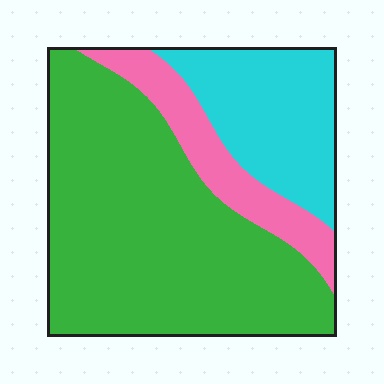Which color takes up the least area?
Pink, at roughly 15%.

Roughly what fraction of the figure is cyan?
Cyan covers roughly 25% of the figure.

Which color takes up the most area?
Green, at roughly 60%.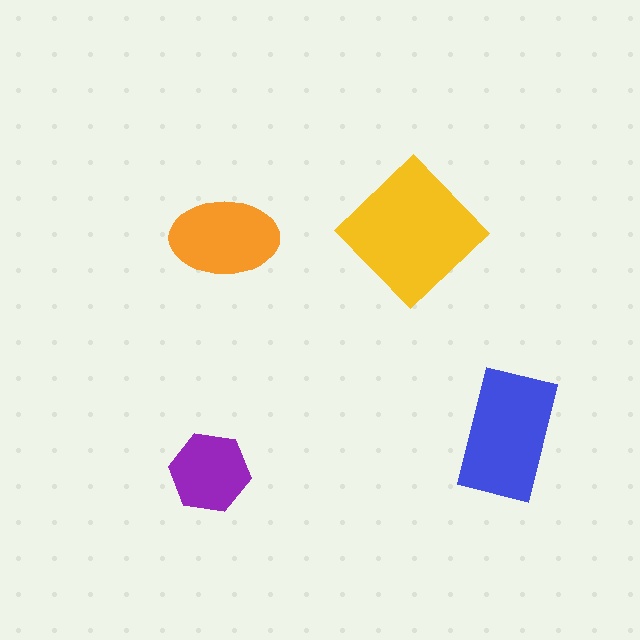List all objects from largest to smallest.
The yellow diamond, the blue rectangle, the orange ellipse, the purple hexagon.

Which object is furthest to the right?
The blue rectangle is rightmost.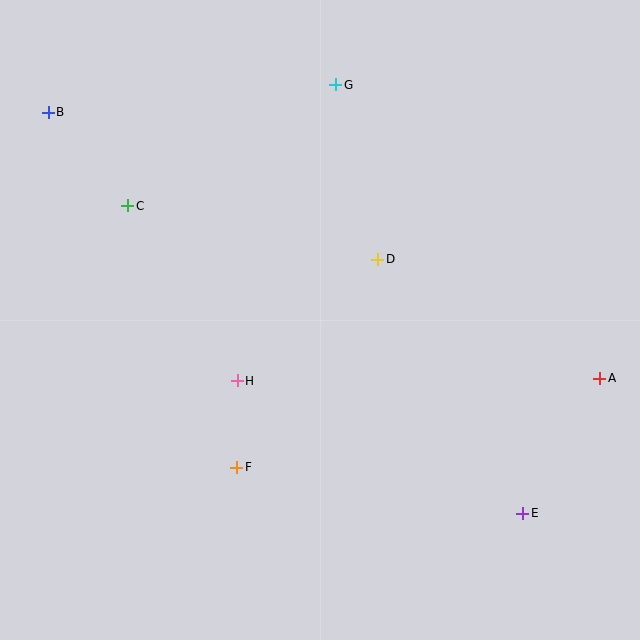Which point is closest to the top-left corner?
Point B is closest to the top-left corner.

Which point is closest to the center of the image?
Point D at (378, 259) is closest to the center.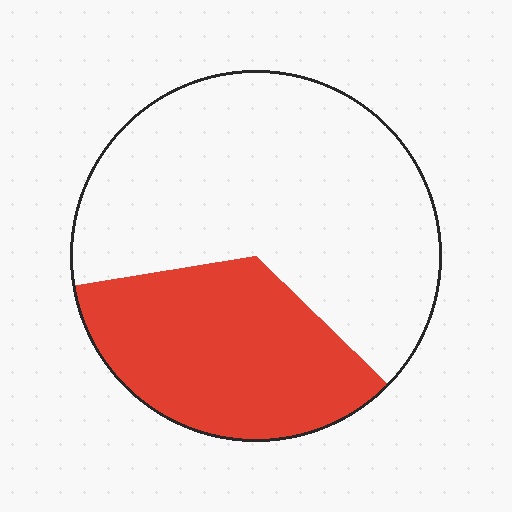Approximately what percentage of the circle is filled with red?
Approximately 35%.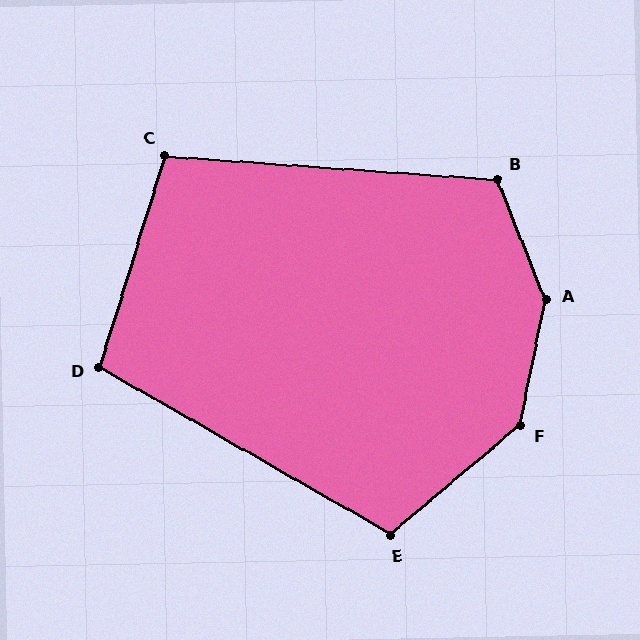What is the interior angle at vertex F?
Approximately 141 degrees (obtuse).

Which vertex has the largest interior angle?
A, at approximately 147 degrees.